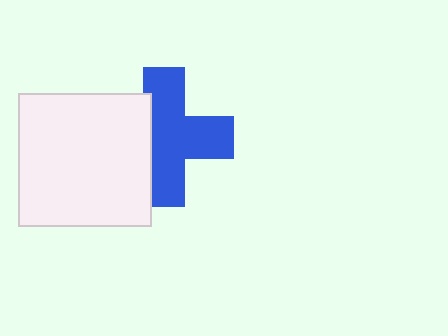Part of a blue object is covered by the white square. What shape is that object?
It is a cross.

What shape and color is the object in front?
The object in front is a white square.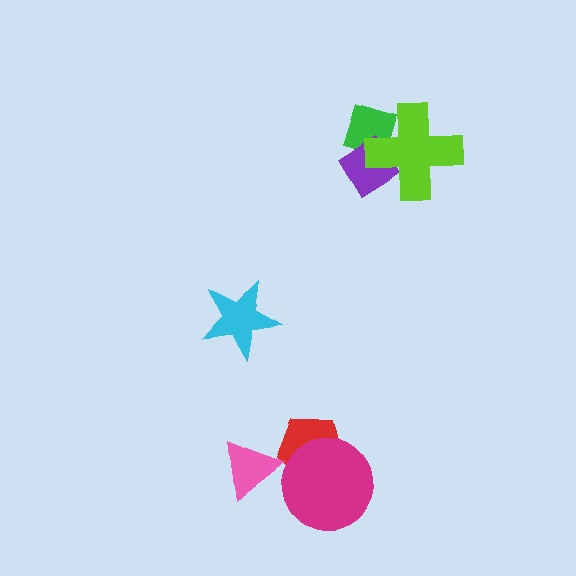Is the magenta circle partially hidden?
No, no other shape covers it.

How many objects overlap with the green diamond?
2 objects overlap with the green diamond.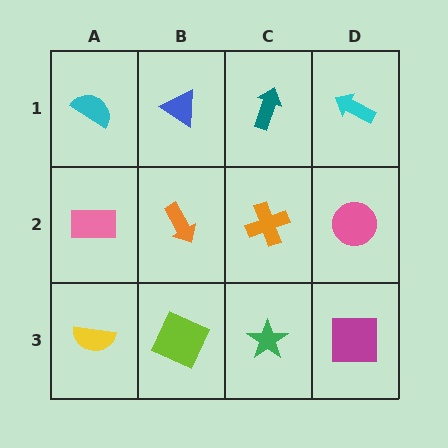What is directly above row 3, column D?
A pink circle.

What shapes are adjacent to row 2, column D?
A cyan arrow (row 1, column D), a magenta square (row 3, column D), an orange cross (row 2, column C).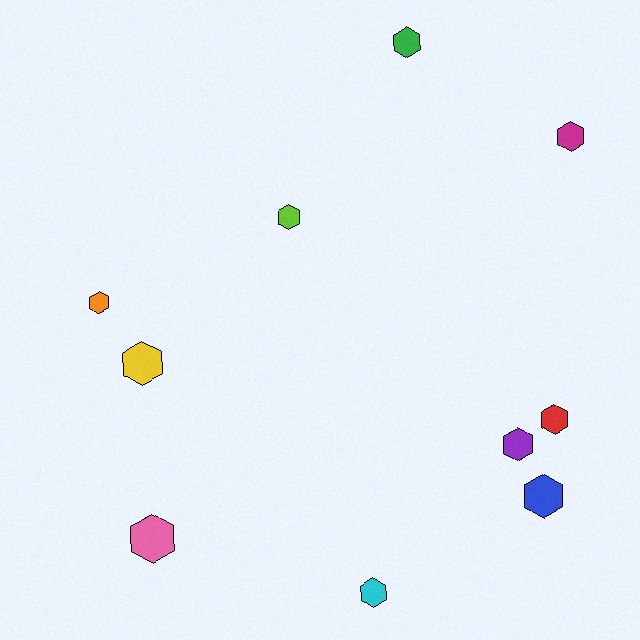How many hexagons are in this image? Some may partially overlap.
There are 10 hexagons.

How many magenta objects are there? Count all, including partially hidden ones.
There is 1 magenta object.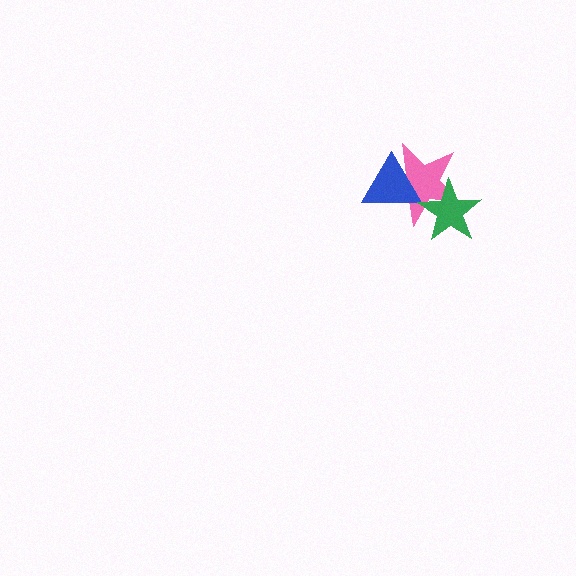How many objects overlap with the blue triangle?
1 object overlaps with the blue triangle.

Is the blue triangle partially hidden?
No, no other shape covers it.